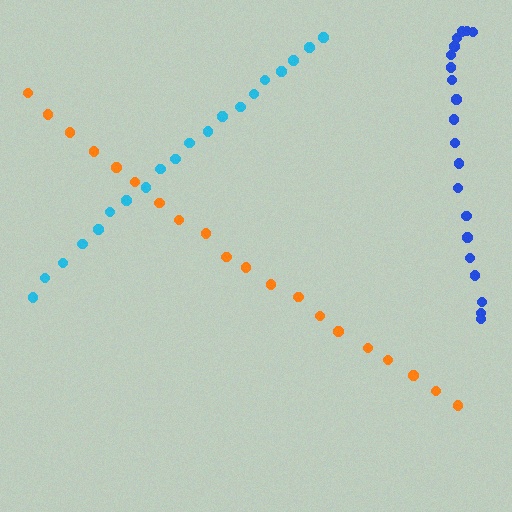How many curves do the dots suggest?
There are 3 distinct paths.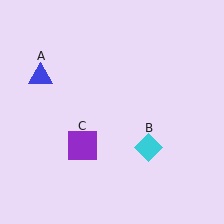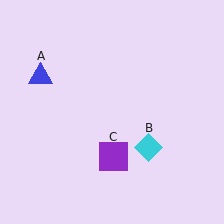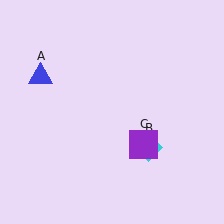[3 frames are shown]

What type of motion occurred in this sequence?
The purple square (object C) rotated counterclockwise around the center of the scene.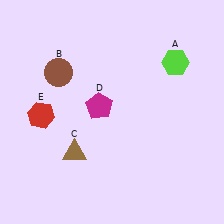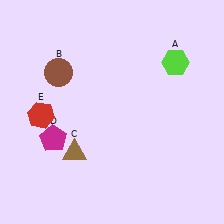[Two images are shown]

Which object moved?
The magenta pentagon (D) moved left.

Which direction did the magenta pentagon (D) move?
The magenta pentagon (D) moved left.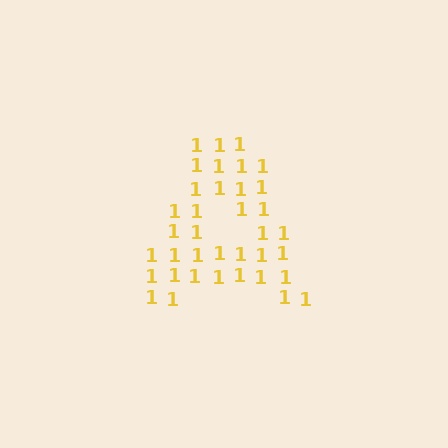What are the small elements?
The small elements are digit 1's.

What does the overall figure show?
The overall figure shows the letter A.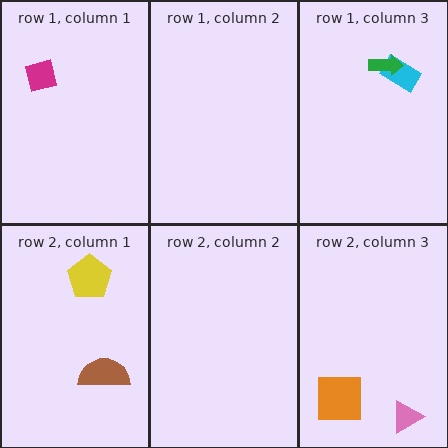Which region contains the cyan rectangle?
The row 1, column 3 region.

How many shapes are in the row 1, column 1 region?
1.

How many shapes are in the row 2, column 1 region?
2.